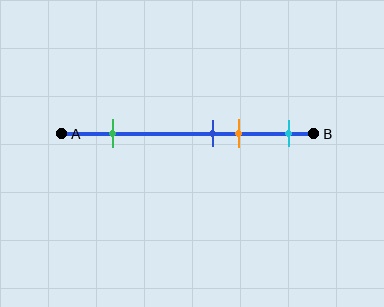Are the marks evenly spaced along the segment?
No, the marks are not evenly spaced.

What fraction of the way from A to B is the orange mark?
The orange mark is approximately 70% (0.7) of the way from A to B.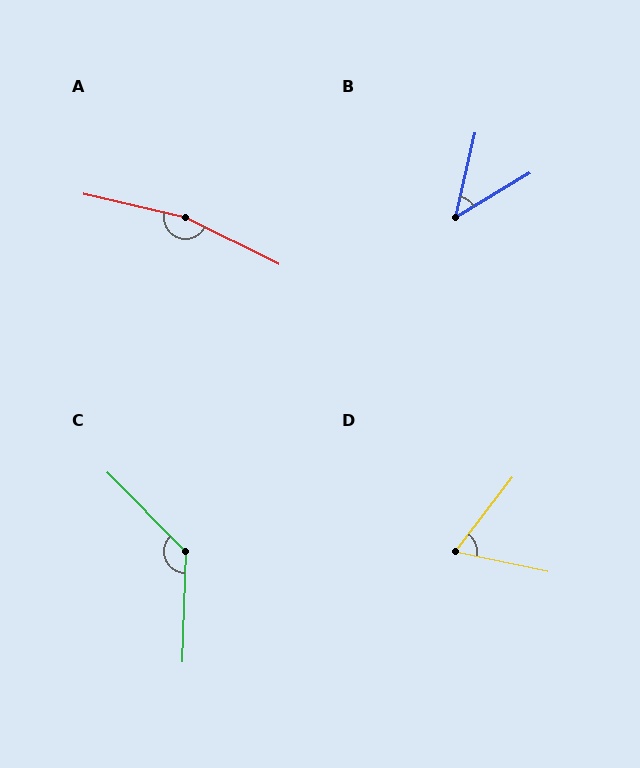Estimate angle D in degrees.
Approximately 64 degrees.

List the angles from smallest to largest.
B (46°), D (64°), C (134°), A (167°).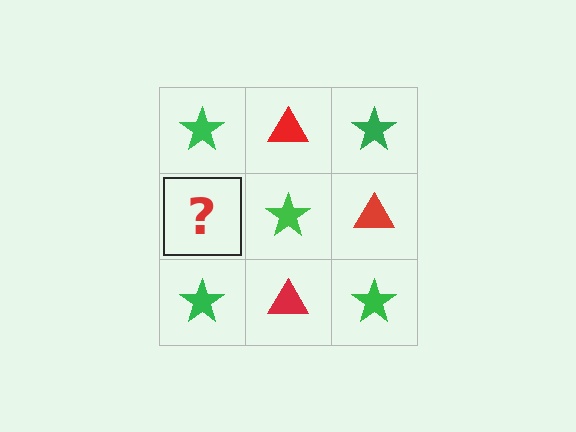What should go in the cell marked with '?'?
The missing cell should contain a red triangle.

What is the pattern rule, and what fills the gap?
The rule is that it alternates green star and red triangle in a checkerboard pattern. The gap should be filled with a red triangle.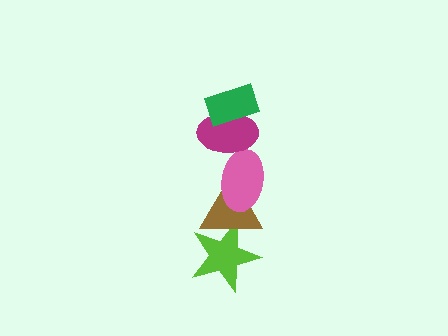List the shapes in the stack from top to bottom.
From top to bottom: the green rectangle, the magenta ellipse, the pink ellipse, the brown triangle, the lime star.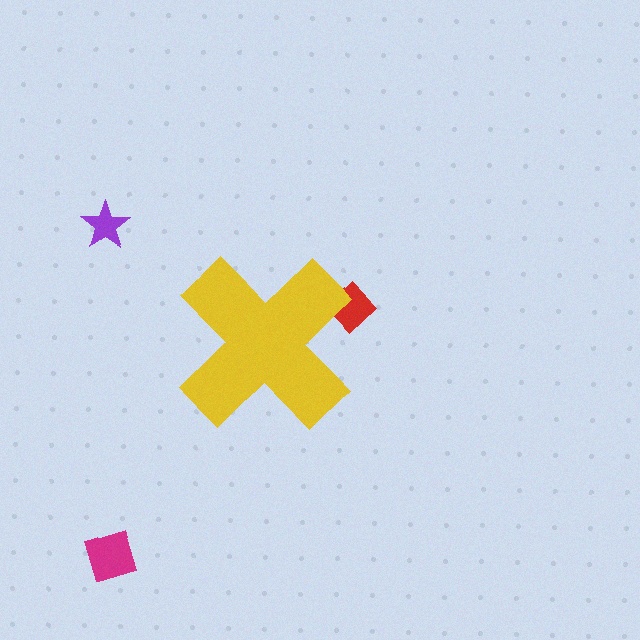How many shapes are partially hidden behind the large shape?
1 shape is partially hidden.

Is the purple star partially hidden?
No, the purple star is fully visible.